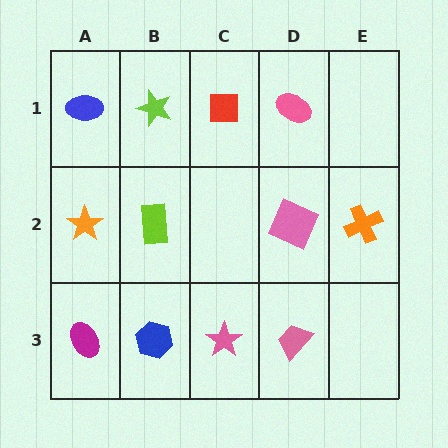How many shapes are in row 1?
4 shapes.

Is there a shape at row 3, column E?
No, that cell is empty.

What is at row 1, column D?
A pink ellipse.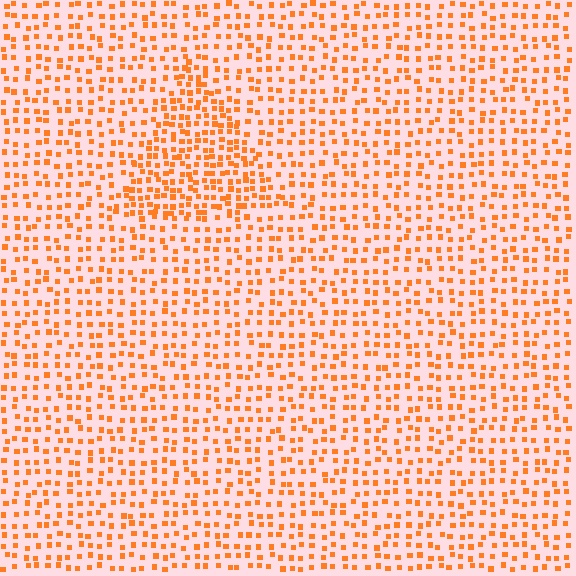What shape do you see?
I see a triangle.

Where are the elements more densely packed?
The elements are more densely packed inside the triangle boundary.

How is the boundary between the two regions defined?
The boundary is defined by a change in element density (approximately 1.7x ratio). All elements are the same color, size, and shape.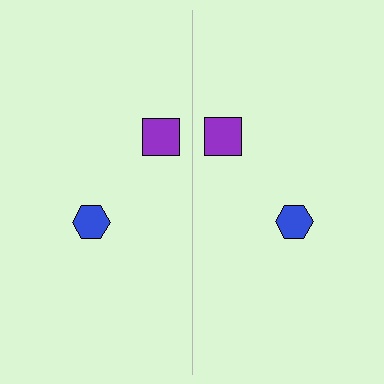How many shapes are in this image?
There are 4 shapes in this image.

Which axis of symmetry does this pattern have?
The pattern has a vertical axis of symmetry running through the center of the image.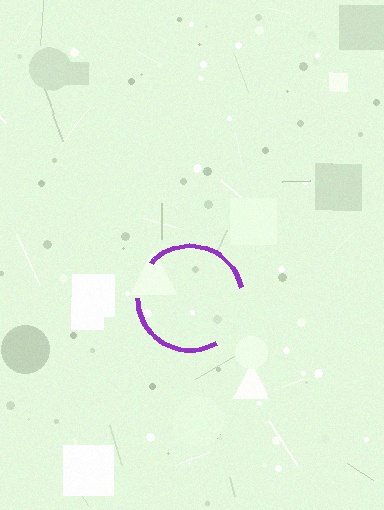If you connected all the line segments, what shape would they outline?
They would outline a circle.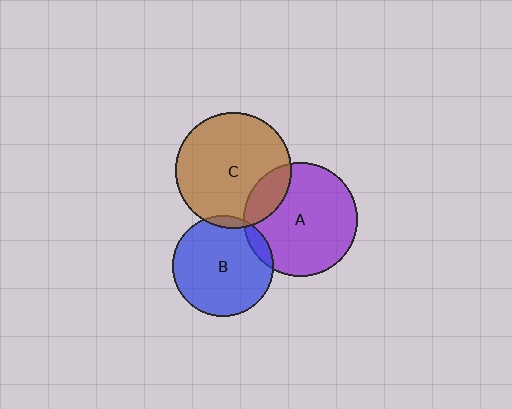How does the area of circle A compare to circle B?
Approximately 1.3 times.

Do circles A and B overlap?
Yes.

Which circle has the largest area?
Circle C (brown).